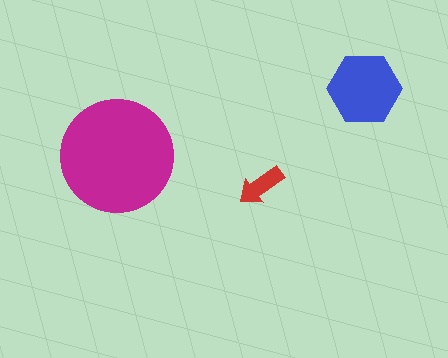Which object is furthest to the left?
The magenta circle is leftmost.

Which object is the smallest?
The red arrow.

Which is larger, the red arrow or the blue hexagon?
The blue hexagon.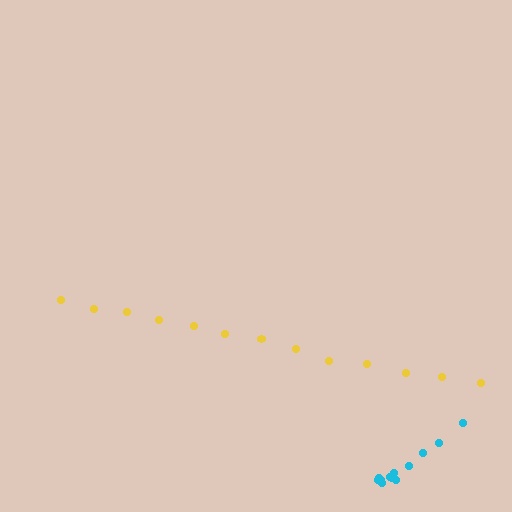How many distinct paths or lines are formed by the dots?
There are 2 distinct paths.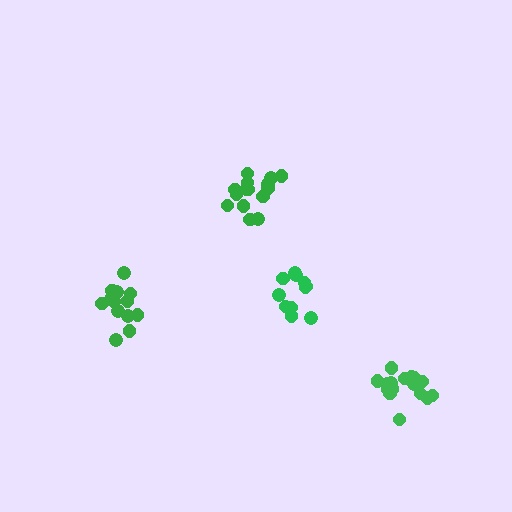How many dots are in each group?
Group 1: 11 dots, Group 2: 16 dots, Group 3: 15 dots, Group 4: 14 dots (56 total).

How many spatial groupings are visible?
There are 4 spatial groupings.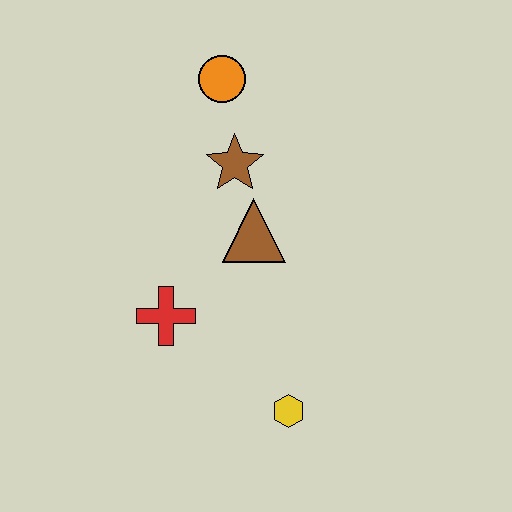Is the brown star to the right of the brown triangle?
No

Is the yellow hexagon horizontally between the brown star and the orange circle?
No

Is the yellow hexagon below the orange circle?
Yes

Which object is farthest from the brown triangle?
The yellow hexagon is farthest from the brown triangle.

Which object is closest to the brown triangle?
The brown star is closest to the brown triangle.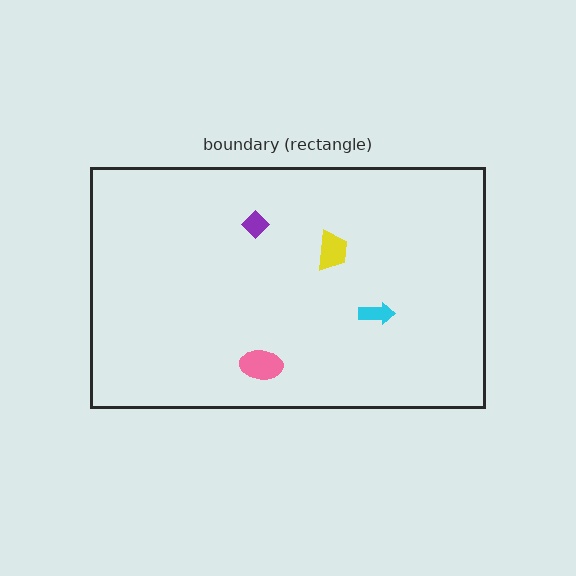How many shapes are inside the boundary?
4 inside, 0 outside.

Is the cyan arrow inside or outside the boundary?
Inside.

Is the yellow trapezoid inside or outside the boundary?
Inside.